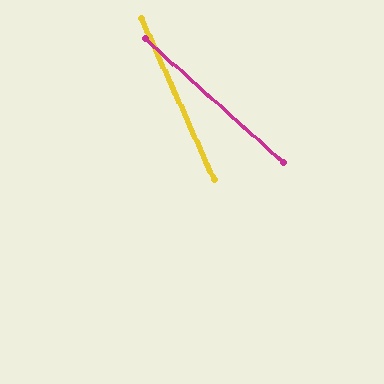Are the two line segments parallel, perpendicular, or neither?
Neither parallel nor perpendicular — they differ by about 24°.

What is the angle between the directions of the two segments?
Approximately 24 degrees.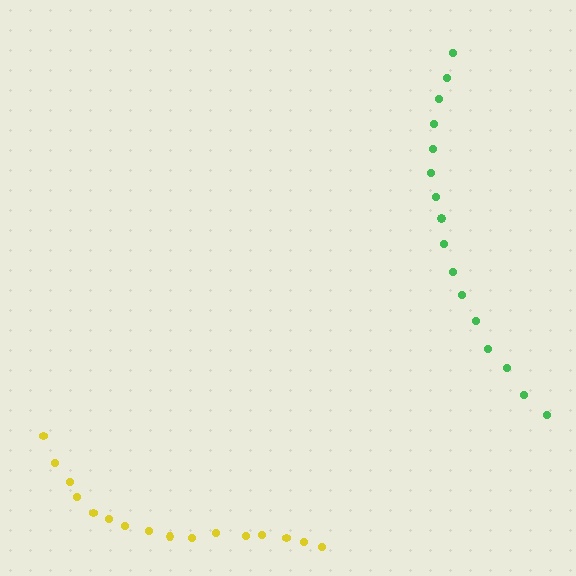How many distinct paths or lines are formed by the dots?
There are 2 distinct paths.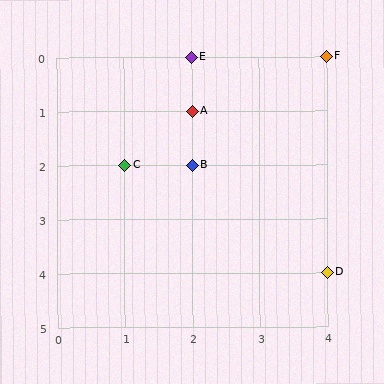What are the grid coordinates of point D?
Point D is at grid coordinates (4, 4).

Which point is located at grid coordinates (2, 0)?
Point E is at (2, 0).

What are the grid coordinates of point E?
Point E is at grid coordinates (2, 0).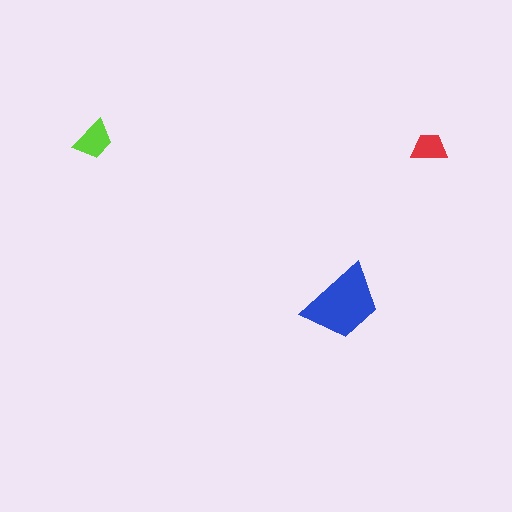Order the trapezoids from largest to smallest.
the blue one, the lime one, the red one.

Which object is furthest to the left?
The lime trapezoid is leftmost.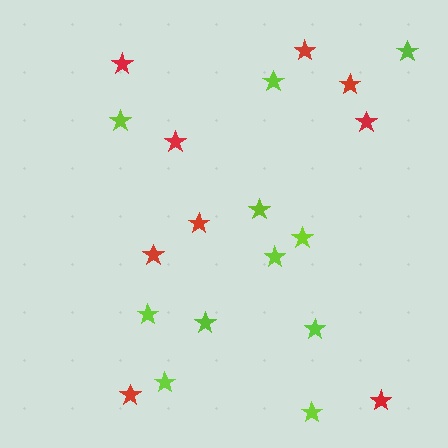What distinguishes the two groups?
There are 2 groups: one group of lime stars (11) and one group of red stars (9).